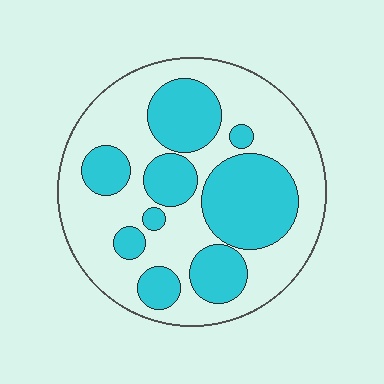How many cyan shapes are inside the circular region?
9.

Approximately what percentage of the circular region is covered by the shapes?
Approximately 40%.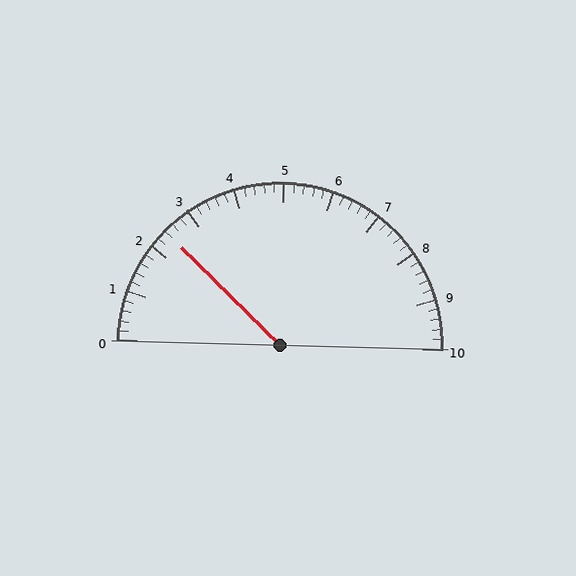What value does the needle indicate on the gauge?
The needle indicates approximately 2.4.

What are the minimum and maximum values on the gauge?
The gauge ranges from 0 to 10.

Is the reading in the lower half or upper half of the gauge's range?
The reading is in the lower half of the range (0 to 10).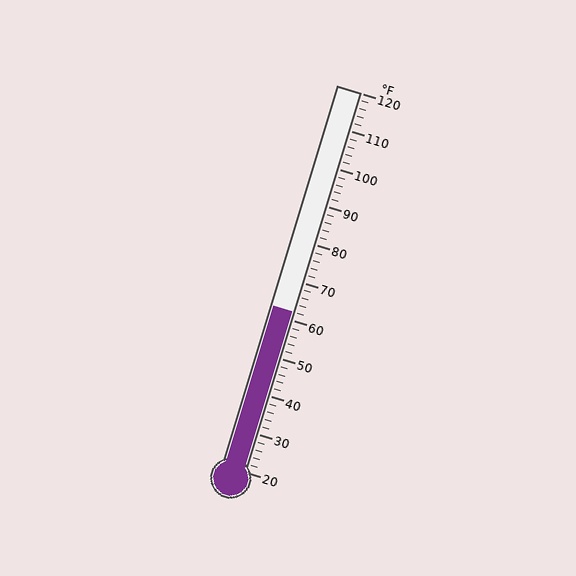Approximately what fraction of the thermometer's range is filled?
The thermometer is filled to approximately 40% of its range.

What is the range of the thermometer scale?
The thermometer scale ranges from 20°F to 120°F.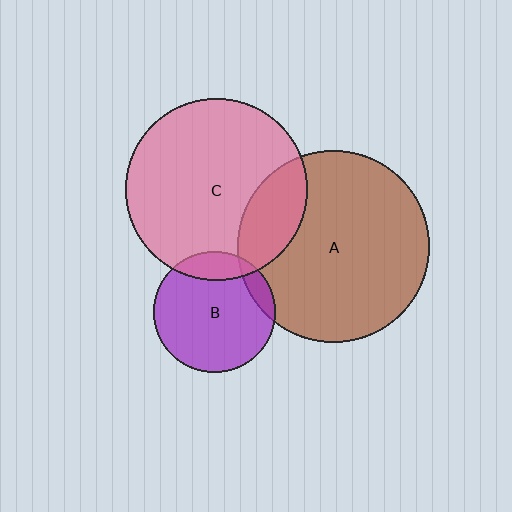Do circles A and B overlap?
Yes.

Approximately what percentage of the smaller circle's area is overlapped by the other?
Approximately 10%.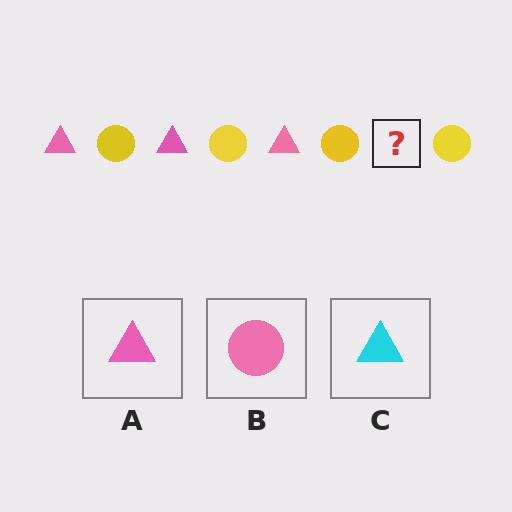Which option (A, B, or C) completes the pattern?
A.